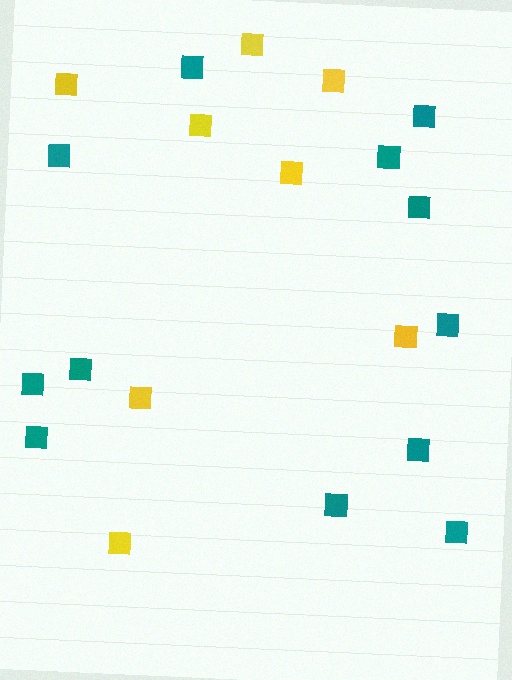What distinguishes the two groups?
There are 2 groups: one group of yellow squares (8) and one group of teal squares (12).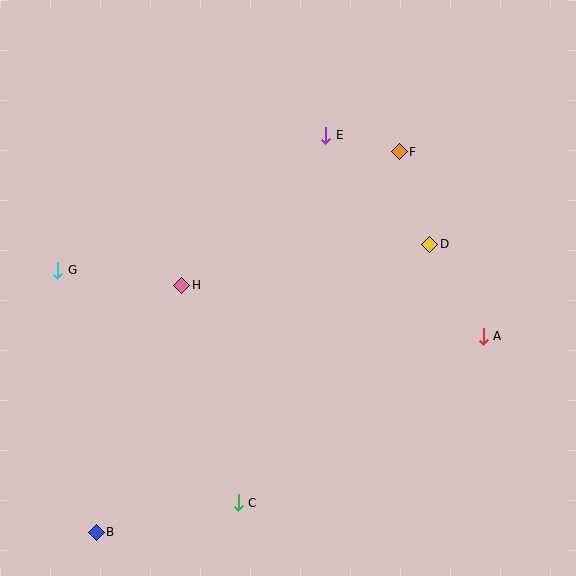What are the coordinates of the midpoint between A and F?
The midpoint between A and F is at (441, 244).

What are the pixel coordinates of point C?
Point C is at (238, 503).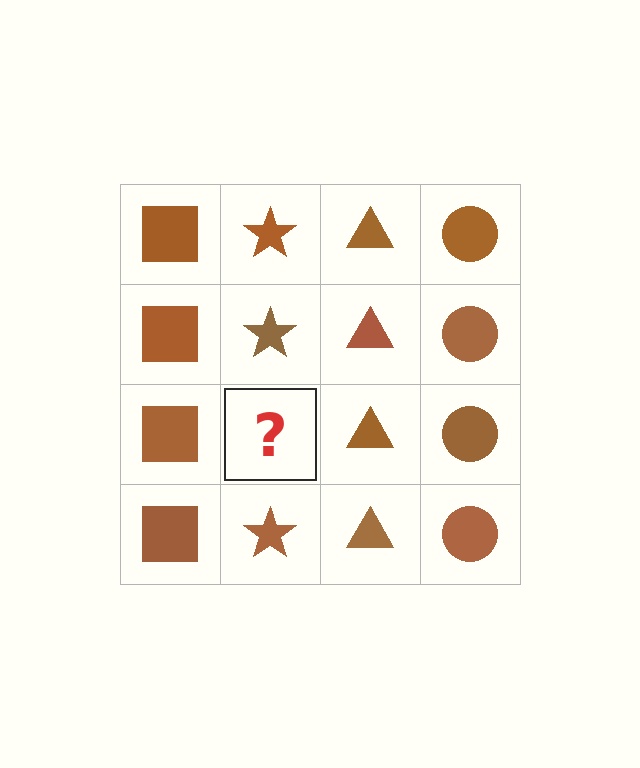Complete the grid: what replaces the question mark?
The question mark should be replaced with a brown star.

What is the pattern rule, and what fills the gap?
The rule is that each column has a consistent shape. The gap should be filled with a brown star.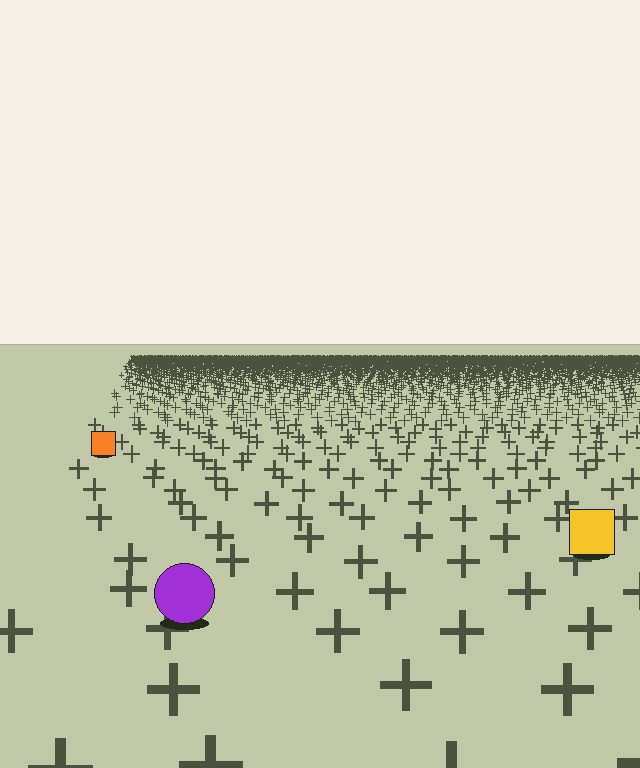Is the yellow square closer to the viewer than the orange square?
Yes. The yellow square is closer — you can tell from the texture gradient: the ground texture is coarser near it.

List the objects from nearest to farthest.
From nearest to farthest: the purple circle, the yellow square, the orange square.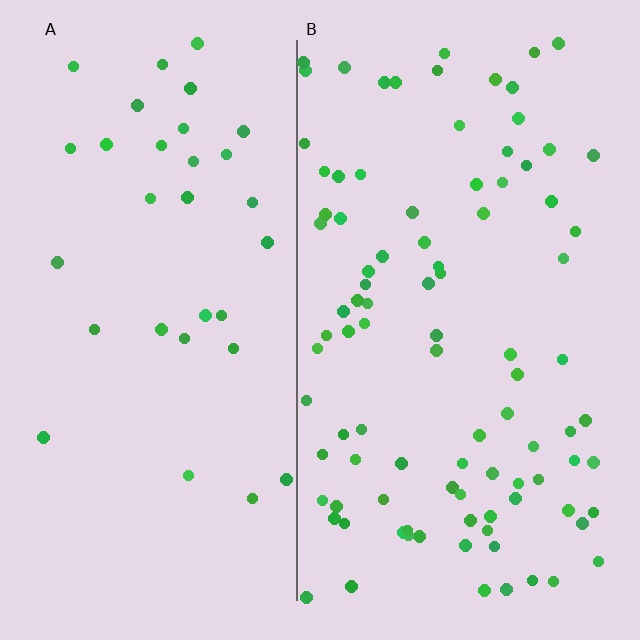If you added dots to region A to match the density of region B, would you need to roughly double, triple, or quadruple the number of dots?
Approximately triple.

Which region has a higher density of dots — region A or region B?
B (the right).